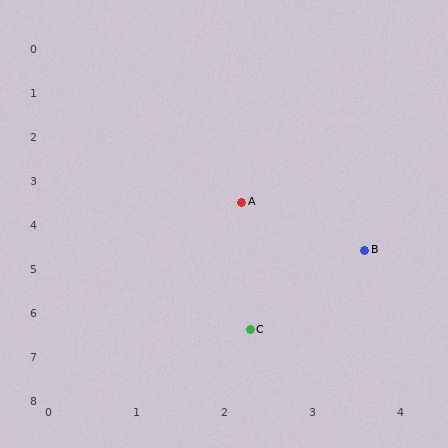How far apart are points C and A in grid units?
Points C and A are about 2.9 grid units apart.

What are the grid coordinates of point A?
Point A is at approximately (2.2, 3.5).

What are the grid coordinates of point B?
Point B is at approximately (3.6, 4.6).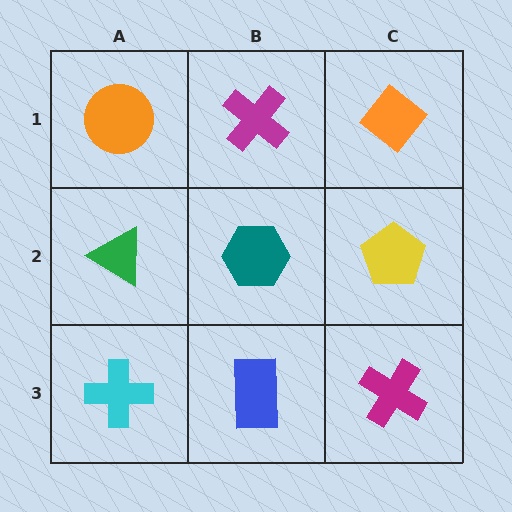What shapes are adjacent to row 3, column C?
A yellow pentagon (row 2, column C), a blue rectangle (row 3, column B).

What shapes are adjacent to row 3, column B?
A teal hexagon (row 2, column B), a cyan cross (row 3, column A), a magenta cross (row 3, column C).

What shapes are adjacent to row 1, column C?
A yellow pentagon (row 2, column C), a magenta cross (row 1, column B).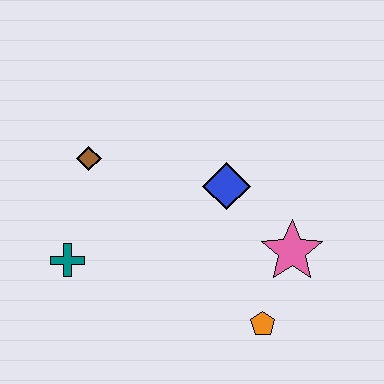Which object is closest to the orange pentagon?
The pink star is closest to the orange pentagon.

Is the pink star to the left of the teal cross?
No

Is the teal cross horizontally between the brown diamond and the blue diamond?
No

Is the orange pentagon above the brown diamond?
No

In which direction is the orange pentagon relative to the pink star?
The orange pentagon is below the pink star.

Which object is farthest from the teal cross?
The pink star is farthest from the teal cross.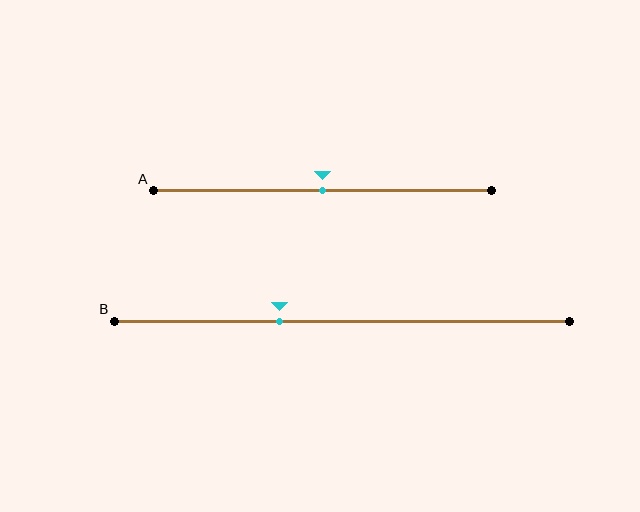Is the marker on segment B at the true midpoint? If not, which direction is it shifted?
No, the marker on segment B is shifted to the left by about 14% of the segment length.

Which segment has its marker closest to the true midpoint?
Segment A has its marker closest to the true midpoint.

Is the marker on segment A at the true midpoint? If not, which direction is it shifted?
Yes, the marker on segment A is at the true midpoint.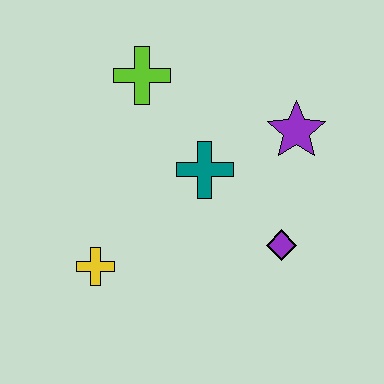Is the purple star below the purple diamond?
No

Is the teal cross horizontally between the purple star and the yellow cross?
Yes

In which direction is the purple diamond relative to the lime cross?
The purple diamond is below the lime cross.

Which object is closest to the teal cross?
The purple star is closest to the teal cross.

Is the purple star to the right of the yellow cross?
Yes